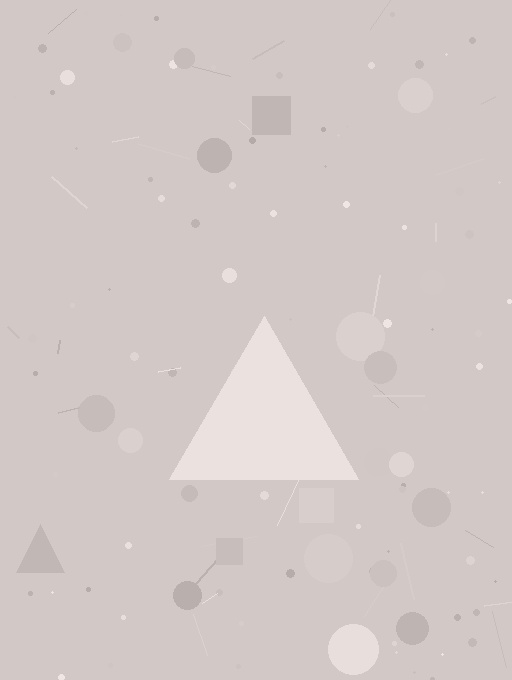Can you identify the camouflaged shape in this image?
The camouflaged shape is a triangle.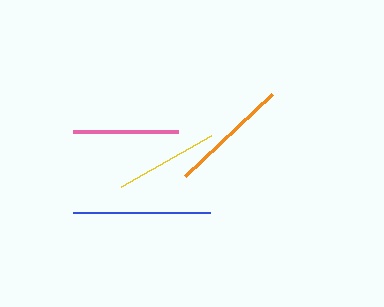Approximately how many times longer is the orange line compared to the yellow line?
The orange line is approximately 1.1 times the length of the yellow line.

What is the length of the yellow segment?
The yellow segment is approximately 104 pixels long.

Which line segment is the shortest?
The yellow line is the shortest at approximately 104 pixels.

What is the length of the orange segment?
The orange segment is approximately 120 pixels long.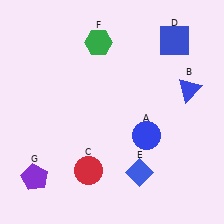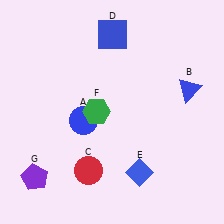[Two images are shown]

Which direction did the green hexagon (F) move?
The green hexagon (F) moved down.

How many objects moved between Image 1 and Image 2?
3 objects moved between the two images.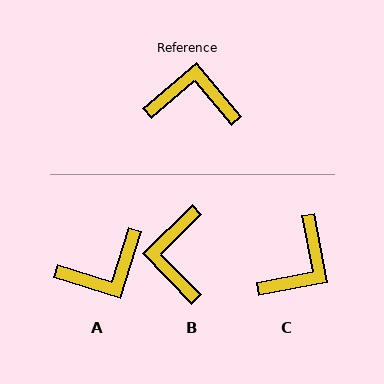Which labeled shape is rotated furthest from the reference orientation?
A, about 148 degrees away.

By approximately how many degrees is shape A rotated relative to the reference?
Approximately 148 degrees clockwise.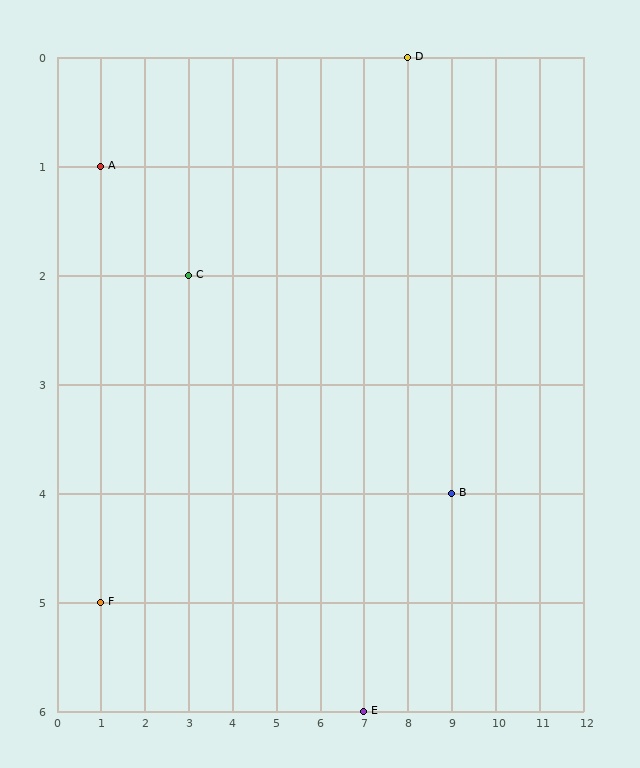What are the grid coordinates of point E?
Point E is at grid coordinates (7, 6).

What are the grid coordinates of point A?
Point A is at grid coordinates (1, 1).